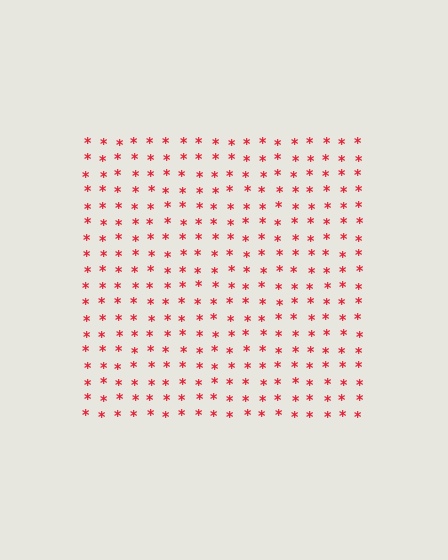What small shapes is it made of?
It is made of small asterisks.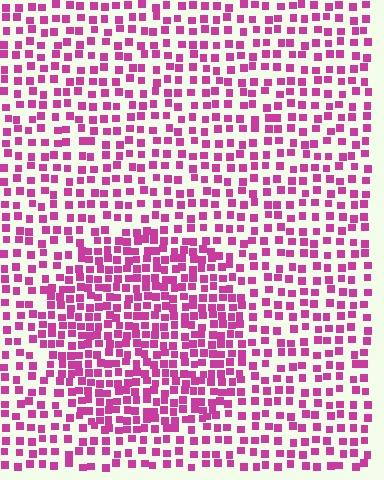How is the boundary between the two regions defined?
The boundary is defined by a change in element density (approximately 1.7x ratio). All elements are the same color, size, and shape.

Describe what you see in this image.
The image contains small magenta elements arranged at two different densities. A circle-shaped region is visible where the elements are more densely packed than the surrounding area.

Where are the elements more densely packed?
The elements are more densely packed inside the circle boundary.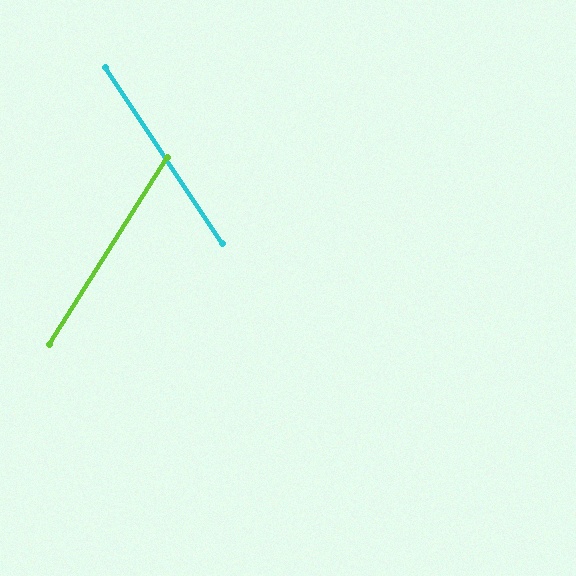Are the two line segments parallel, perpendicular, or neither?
Neither parallel nor perpendicular — they differ by about 66°.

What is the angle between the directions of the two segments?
Approximately 66 degrees.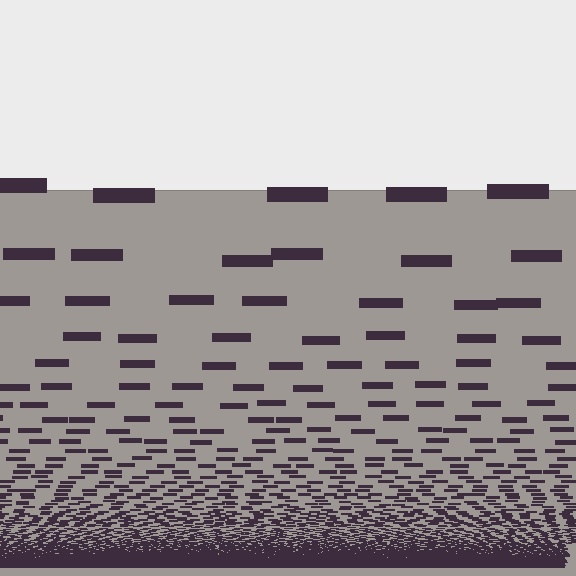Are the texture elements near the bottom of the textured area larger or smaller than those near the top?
Smaller. The gradient is inverted — elements near the bottom are smaller and denser.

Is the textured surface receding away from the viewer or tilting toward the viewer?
The surface appears to tilt toward the viewer. Texture elements get larger and sparser toward the top.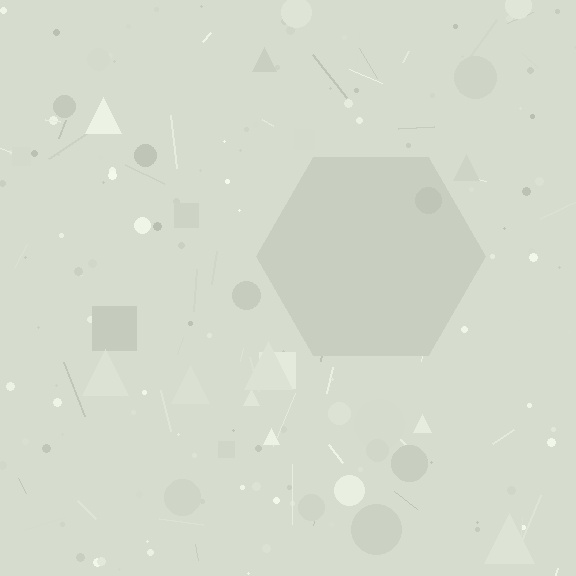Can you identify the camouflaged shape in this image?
The camouflaged shape is a hexagon.